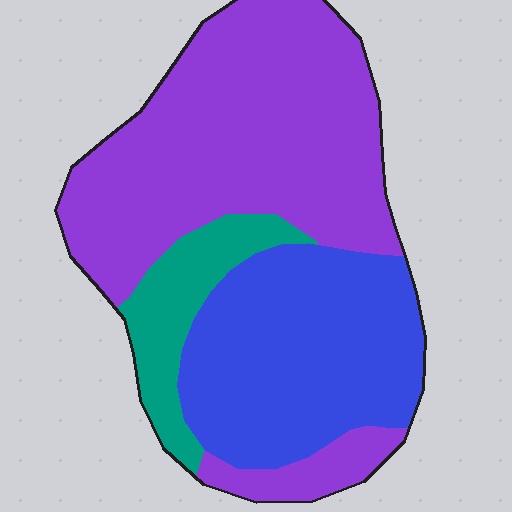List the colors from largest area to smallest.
From largest to smallest: purple, blue, teal.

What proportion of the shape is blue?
Blue covers about 35% of the shape.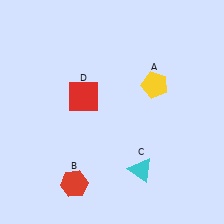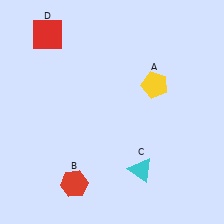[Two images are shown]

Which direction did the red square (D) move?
The red square (D) moved up.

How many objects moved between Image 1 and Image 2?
1 object moved between the two images.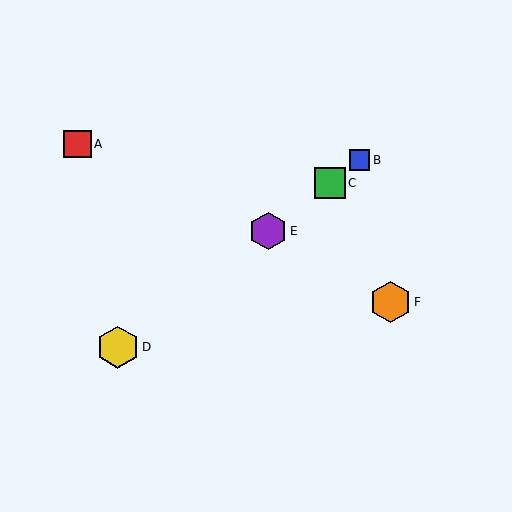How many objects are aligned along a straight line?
4 objects (B, C, D, E) are aligned along a straight line.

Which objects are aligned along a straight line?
Objects B, C, D, E are aligned along a straight line.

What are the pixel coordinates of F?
Object F is at (390, 302).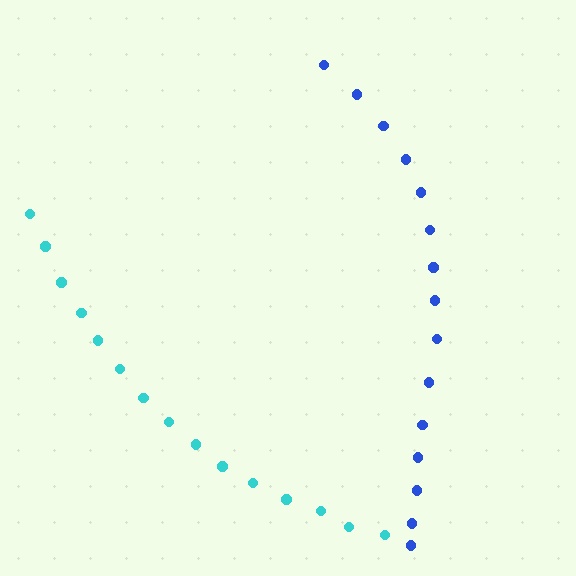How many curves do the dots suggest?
There are 2 distinct paths.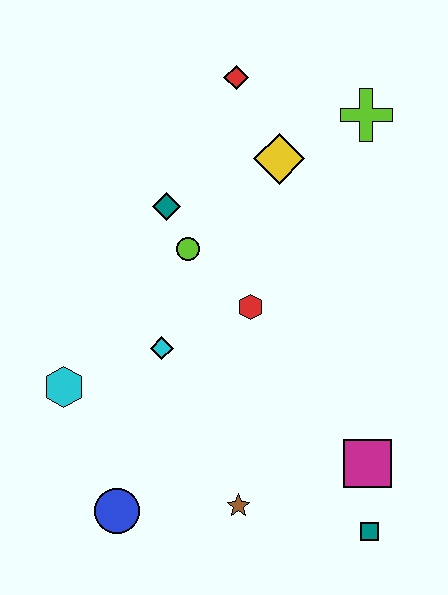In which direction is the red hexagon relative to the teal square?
The red hexagon is above the teal square.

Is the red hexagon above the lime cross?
No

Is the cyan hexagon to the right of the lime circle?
No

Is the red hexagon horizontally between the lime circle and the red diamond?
No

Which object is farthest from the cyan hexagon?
The lime cross is farthest from the cyan hexagon.